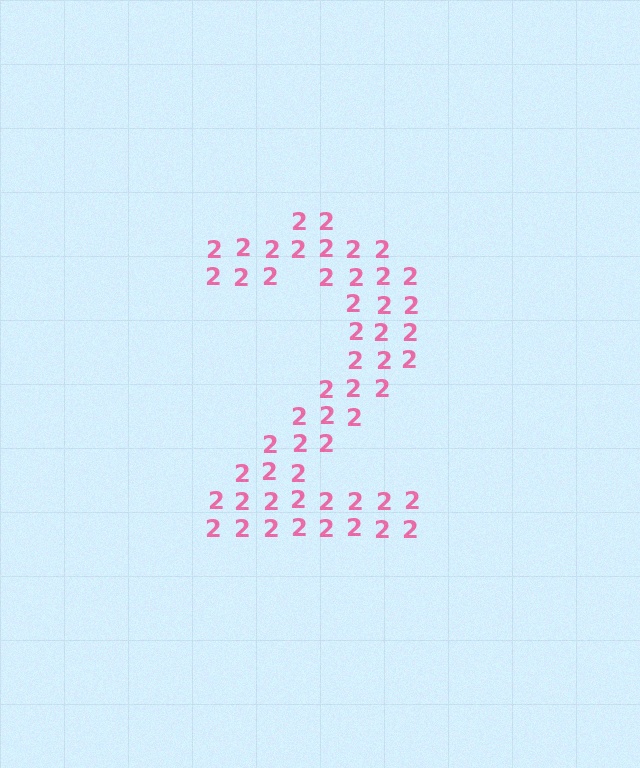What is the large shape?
The large shape is the digit 2.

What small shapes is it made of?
It is made of small digit 2's.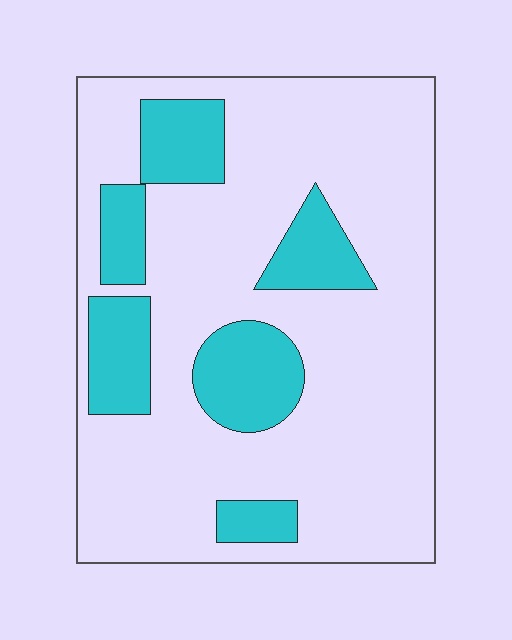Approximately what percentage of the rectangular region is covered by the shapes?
Approximately 25%.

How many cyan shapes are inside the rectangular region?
6.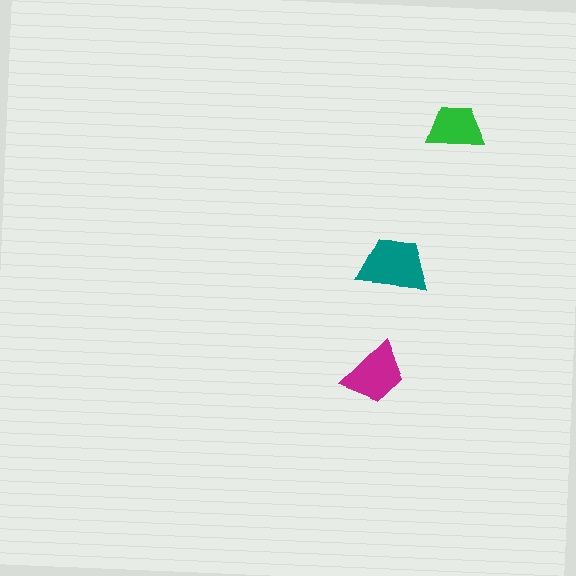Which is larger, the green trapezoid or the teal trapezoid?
The teal one.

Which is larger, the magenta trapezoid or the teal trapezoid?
The teal one.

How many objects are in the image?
There are 3 objects in the image.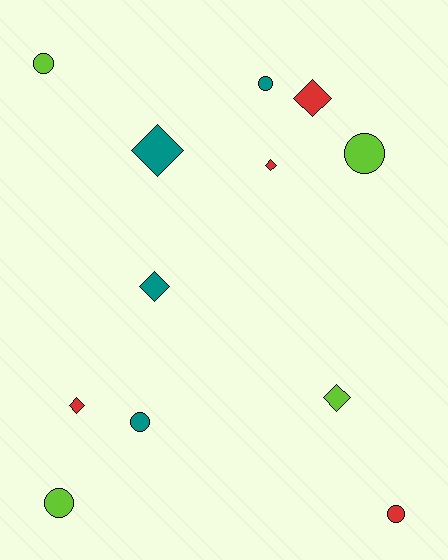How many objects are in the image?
There are 12 objects.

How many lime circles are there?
There are 3 lime circles.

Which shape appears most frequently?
Circle, with 6 objects.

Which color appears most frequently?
Red, with 4 objects.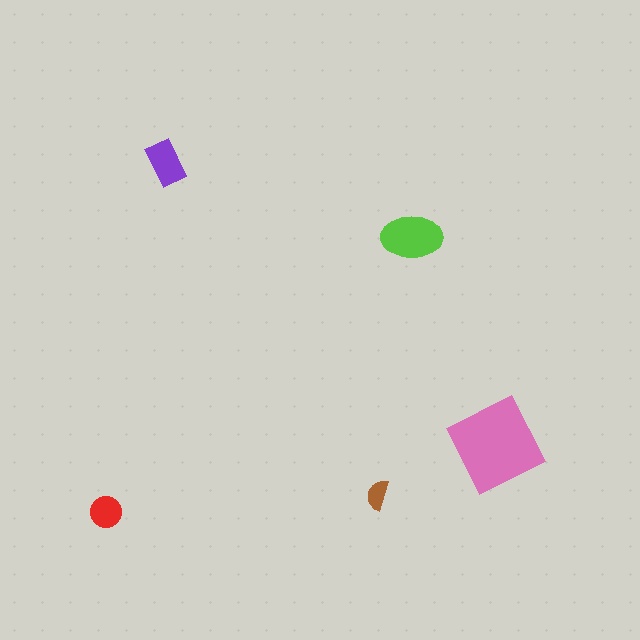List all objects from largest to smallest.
The pink square, the lime ellipse, the purple rectangle, the red circle, the brown semicircle.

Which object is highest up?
The purple rectangle is topmost.